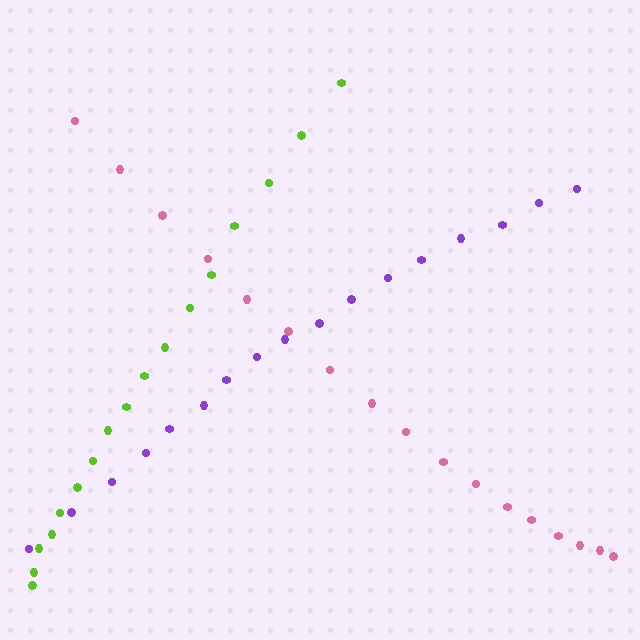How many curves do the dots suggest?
There are 3 distinct paths.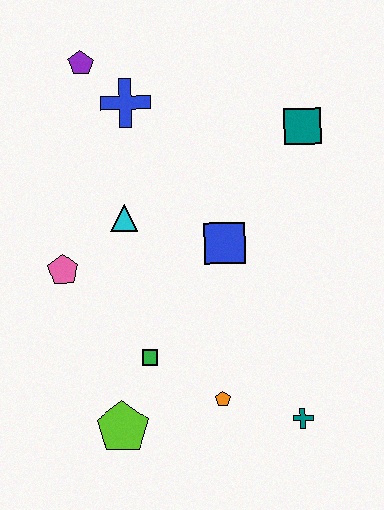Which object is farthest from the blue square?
The purple pentagon is farthest from the blue square.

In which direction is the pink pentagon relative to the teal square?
The pink pentagon is to the left of the teal square.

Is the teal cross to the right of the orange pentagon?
Yes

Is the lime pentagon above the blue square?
No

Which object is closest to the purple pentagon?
The blue cross is closest to the purple pentagon.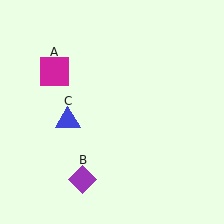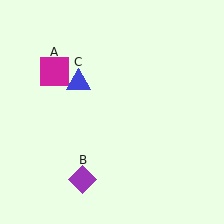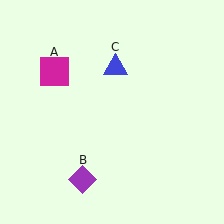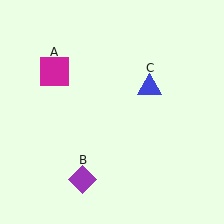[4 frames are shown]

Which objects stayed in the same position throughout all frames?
Magenta square (object A) and purple diamond (object B) remained stationary.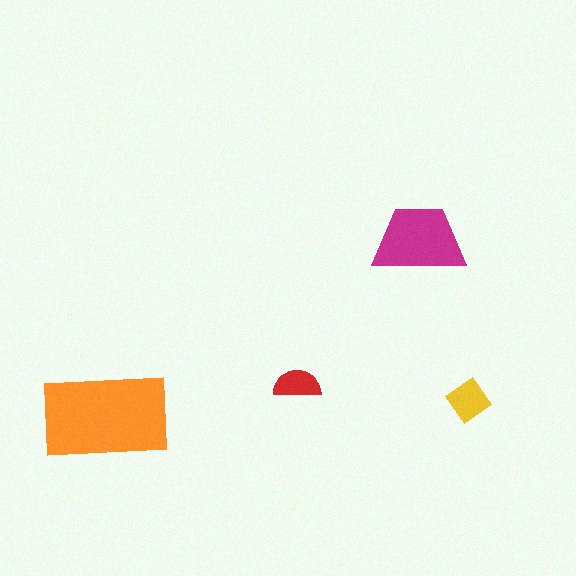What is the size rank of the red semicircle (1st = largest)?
4th.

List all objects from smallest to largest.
The red semicircle, the yellow diamond, the magenta trapezoid, the orange rectangle.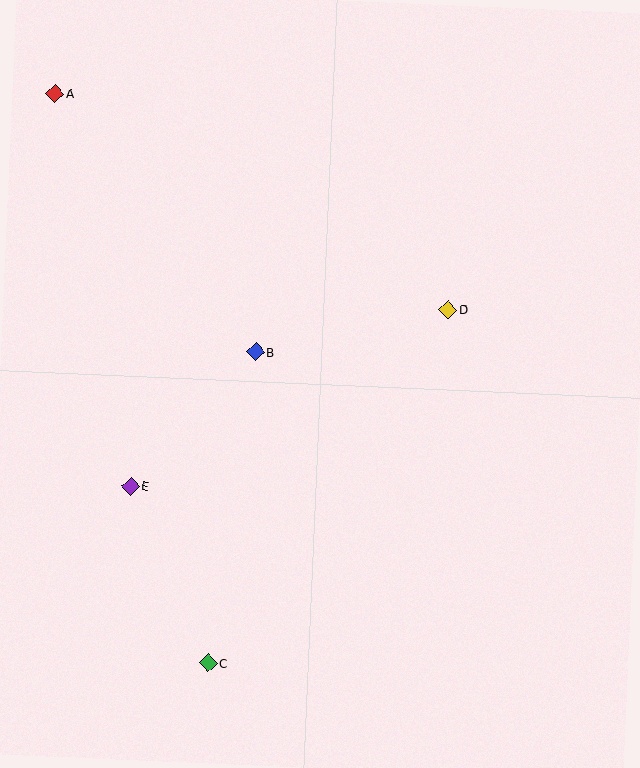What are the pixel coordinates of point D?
Point D is at (448, 310).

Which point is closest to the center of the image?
Point B at (255, 352) is closest to the center.